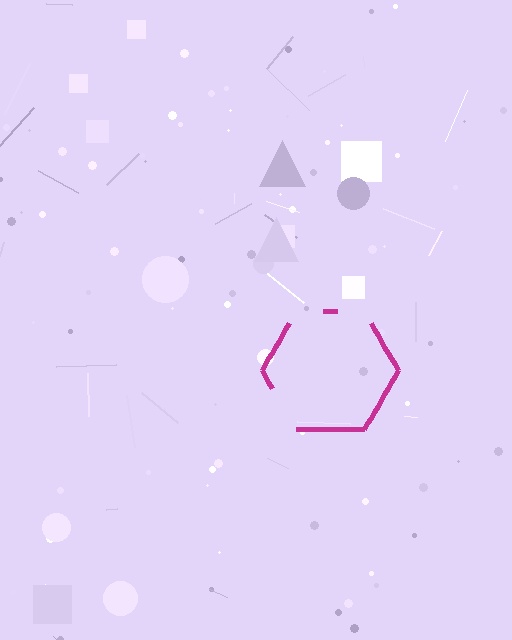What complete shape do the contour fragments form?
The contour fragments form a hexagon.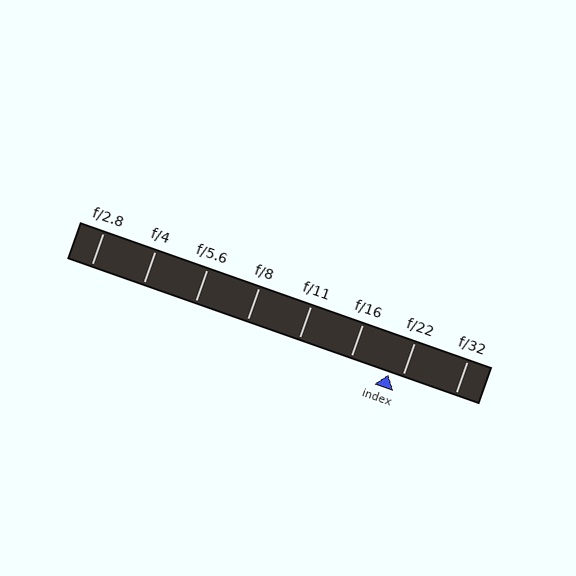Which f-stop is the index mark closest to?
The index mark is closest to f/22.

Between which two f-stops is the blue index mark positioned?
The index mark is between f/16 and f/22.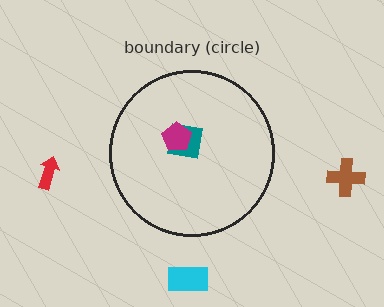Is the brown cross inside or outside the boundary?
Outside.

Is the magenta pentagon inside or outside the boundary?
Inside.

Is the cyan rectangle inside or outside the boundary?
Outside.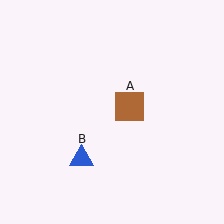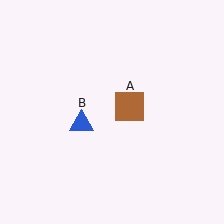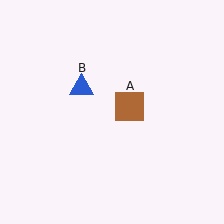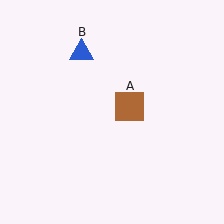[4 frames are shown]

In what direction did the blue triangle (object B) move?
The blue triangle (object B) moved up.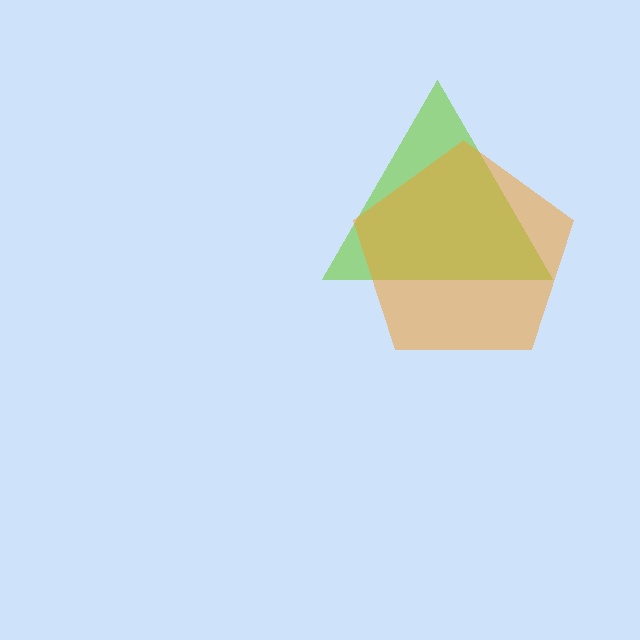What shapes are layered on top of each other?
The layered shapes are: a lime triangle, an orange pentagon.